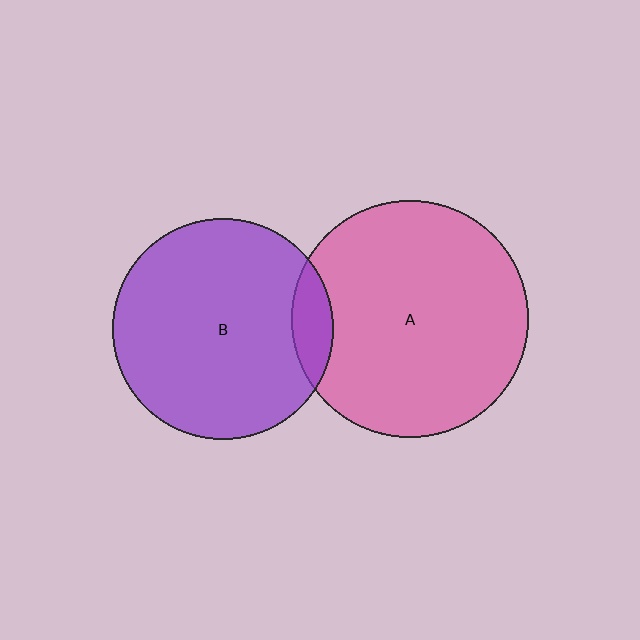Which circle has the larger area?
Circle A (pink).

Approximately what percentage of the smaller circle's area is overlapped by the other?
Approximately 10%.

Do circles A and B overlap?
Yes.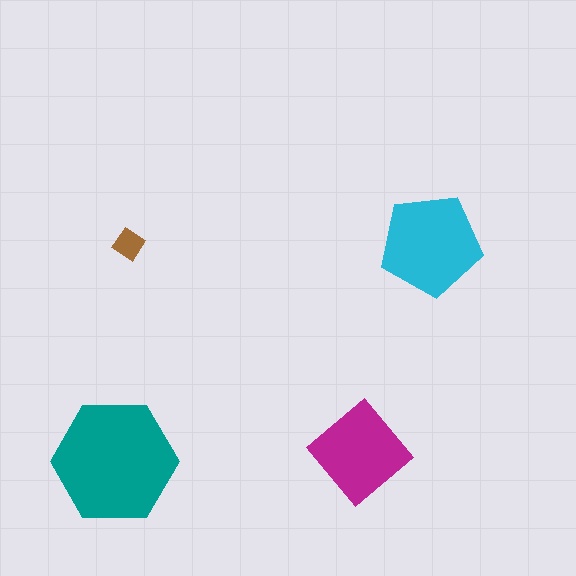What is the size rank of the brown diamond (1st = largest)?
4th.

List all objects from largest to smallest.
The teal hexagon, the cyan pentagon, the magenta diamond, the brown diamond.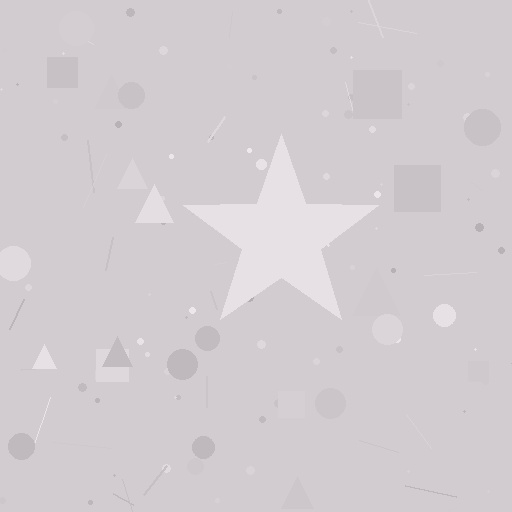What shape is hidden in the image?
A star is hidden in the image.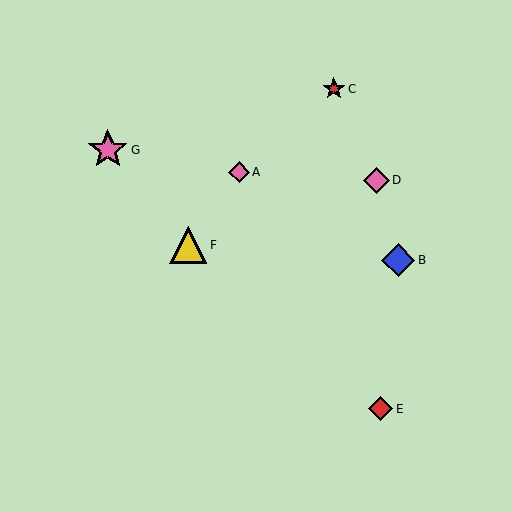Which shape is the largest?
The pink star (labeled G) is the largest.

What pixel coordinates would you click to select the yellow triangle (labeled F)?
Click at (188, 245) to select the yellow triangle F.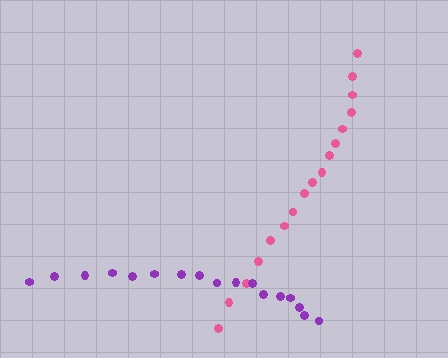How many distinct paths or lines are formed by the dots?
There are 2 distinct paths.